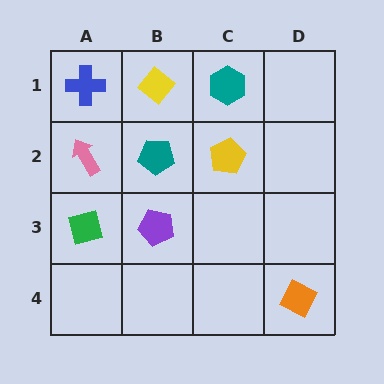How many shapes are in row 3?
2 shapes.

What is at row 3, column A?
A green square.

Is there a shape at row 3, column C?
No, that cell is empty.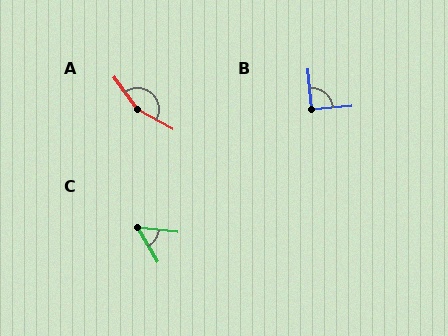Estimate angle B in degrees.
Approximately 89 degrees.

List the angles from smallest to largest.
C (54°), B (89°), A (155°).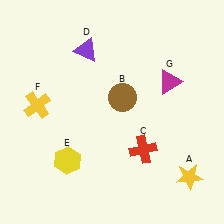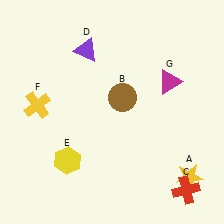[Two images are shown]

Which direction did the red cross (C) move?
The red cross (C) moved right.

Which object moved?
The red cross (C) moved right.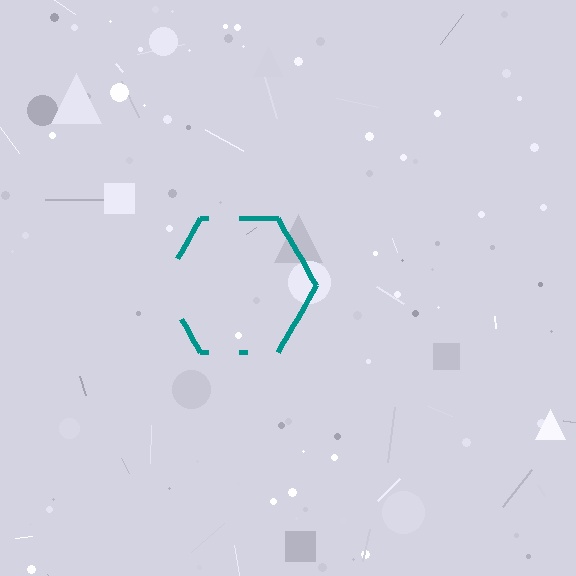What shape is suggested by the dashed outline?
The dashed outline suggests a hexagon.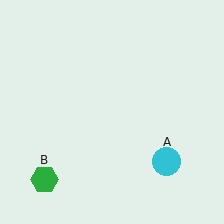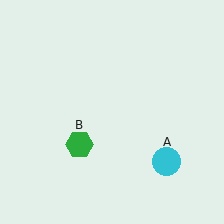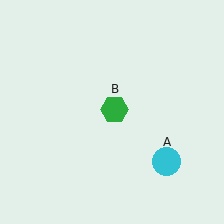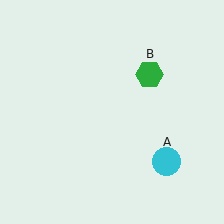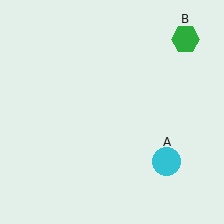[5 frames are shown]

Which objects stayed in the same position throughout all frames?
Cyan circle (object A) remained stationary.